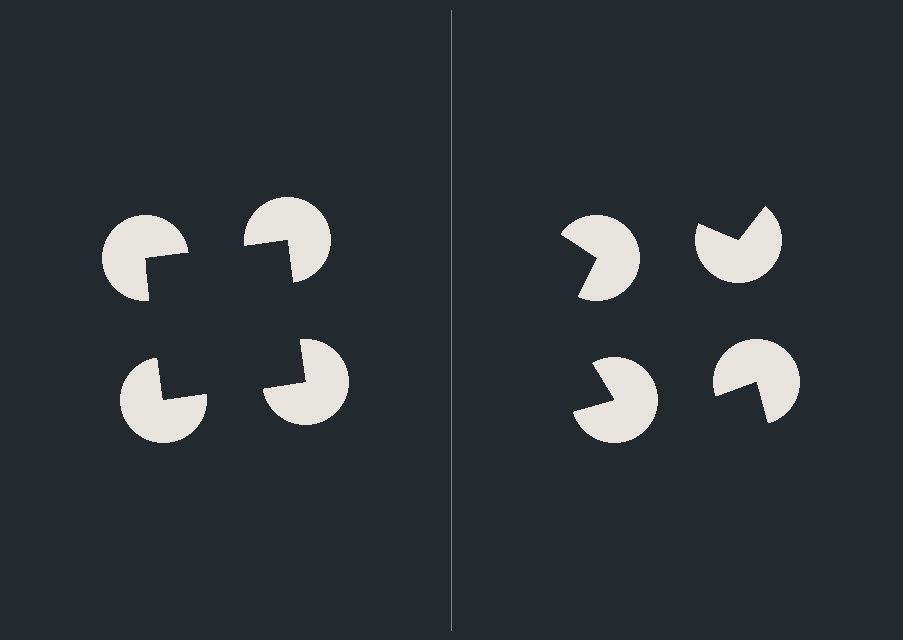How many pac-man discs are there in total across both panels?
8 — 4 on each side.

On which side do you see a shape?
An illusory square appears on the left side. On the right side the wedge cuts are rotated, so no coherent shape forms.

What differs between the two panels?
The pac-man discs are positioned identically on both sides; only the wedge orientations differ. On the left they align to a square; on the right they are misaligned.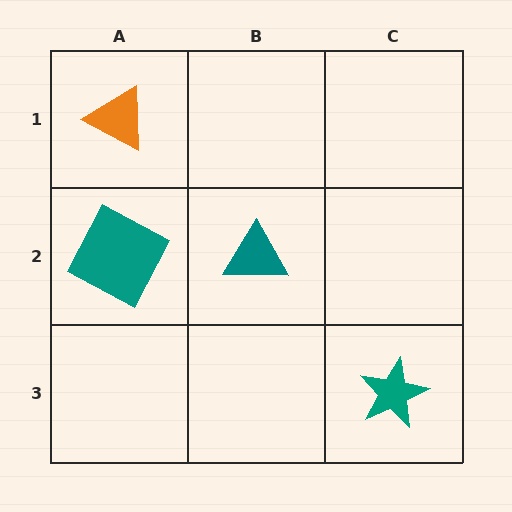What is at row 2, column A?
A teal square.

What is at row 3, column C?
A teal star.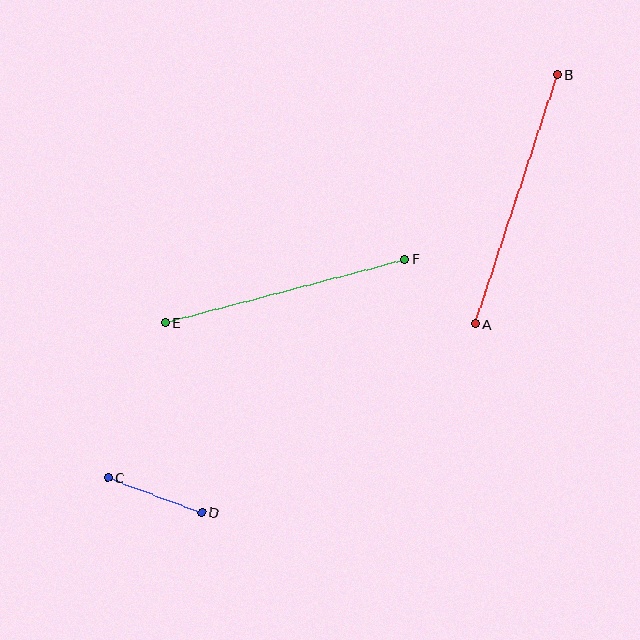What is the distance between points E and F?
The distance is approximately 248 pixels.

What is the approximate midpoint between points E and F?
The midpoint is at approximately (285, 291) pixels.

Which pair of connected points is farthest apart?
Points A and B are farthest apart.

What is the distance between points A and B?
The distance is approximately 263 pixels.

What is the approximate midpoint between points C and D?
The midpoint is at approximately (155, 495) pixels.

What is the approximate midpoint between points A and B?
The midpoint is at approximately (516, 199) pixels.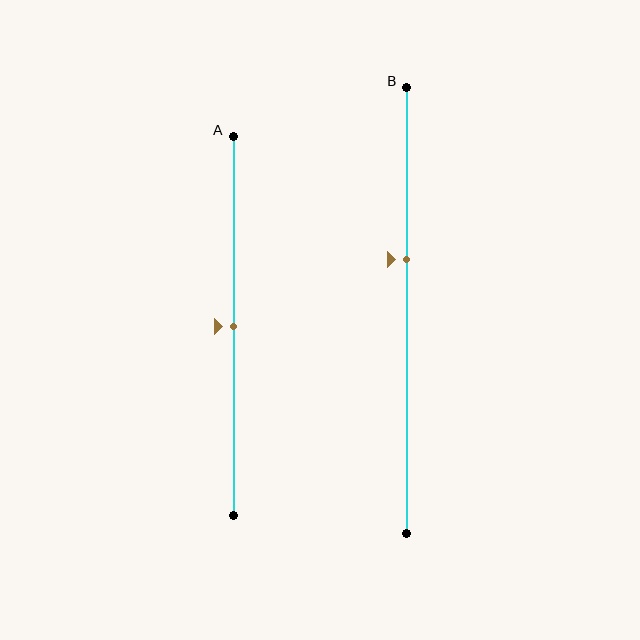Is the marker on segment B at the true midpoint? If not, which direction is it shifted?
No, the marker on segment B is shifted upward by about 11% of the segment length.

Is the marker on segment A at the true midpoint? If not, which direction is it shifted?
Yes, the marker on segment A is at the true midpoint.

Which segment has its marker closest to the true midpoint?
Segment A has its marker closest to the true midpoint.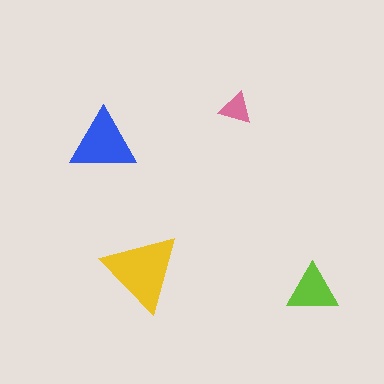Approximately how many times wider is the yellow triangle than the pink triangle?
About 2.5 times wider.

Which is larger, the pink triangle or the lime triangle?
The lime one.